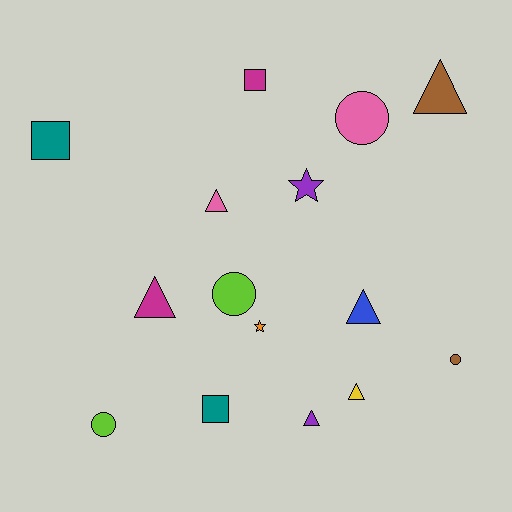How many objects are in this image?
There are 15 objects.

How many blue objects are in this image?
There is 1 blue object.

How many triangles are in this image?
There are 6 triangles.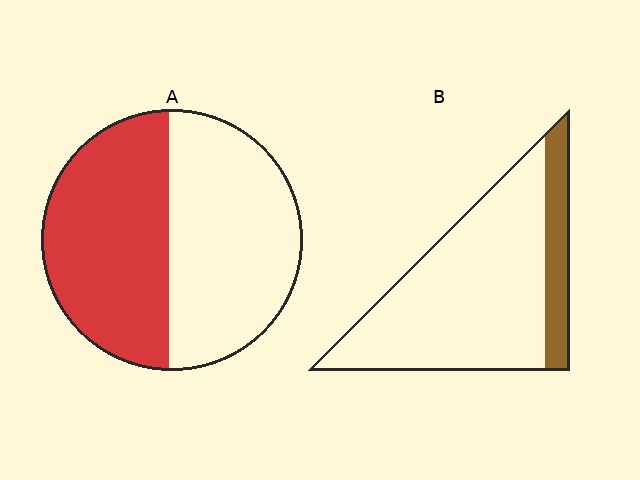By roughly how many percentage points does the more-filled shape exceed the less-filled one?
By roughly 30 percentage points (A over B).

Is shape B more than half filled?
No.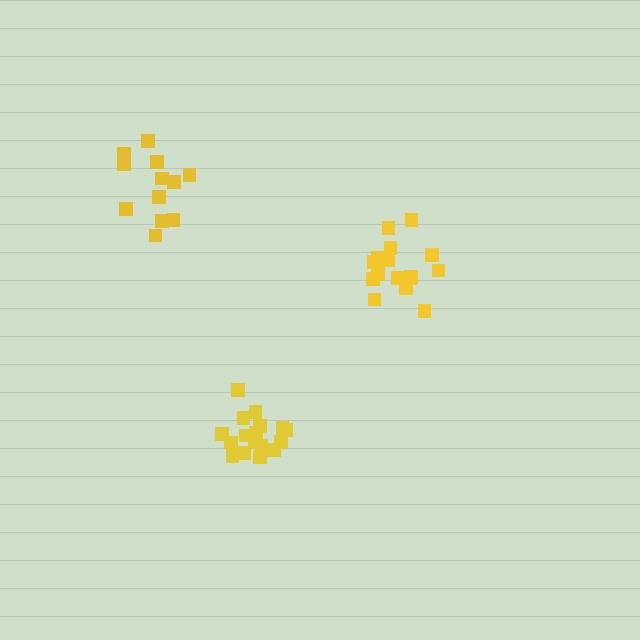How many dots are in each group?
Group 1: 17 dots, Group 2: 16 dots, Group 3: 12 dots (45 total).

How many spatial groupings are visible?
There are 3 spatial groupings.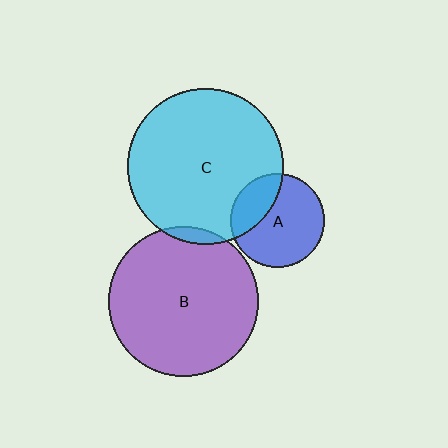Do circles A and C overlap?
Yes.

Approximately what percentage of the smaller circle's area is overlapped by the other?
Approximately 30%.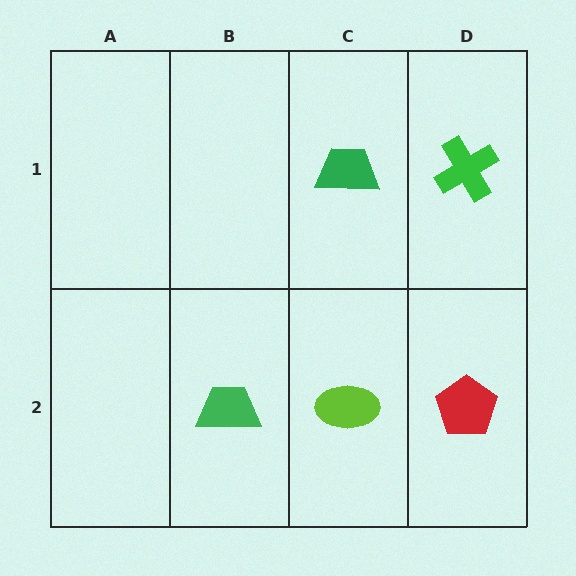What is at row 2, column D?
A red pentagon.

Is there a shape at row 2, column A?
No, that cell is empty.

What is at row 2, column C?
A lime ellipse.